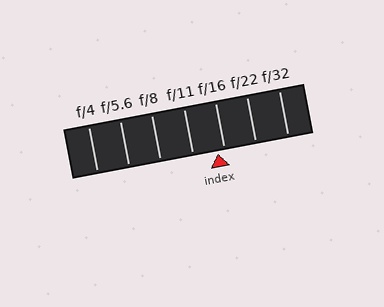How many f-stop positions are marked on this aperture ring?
There are 7 f-stop positions marked.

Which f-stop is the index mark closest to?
The index mark is closest to f/16.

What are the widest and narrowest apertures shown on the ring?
The widest aperture shown is f/4 and the narrowest is f/32.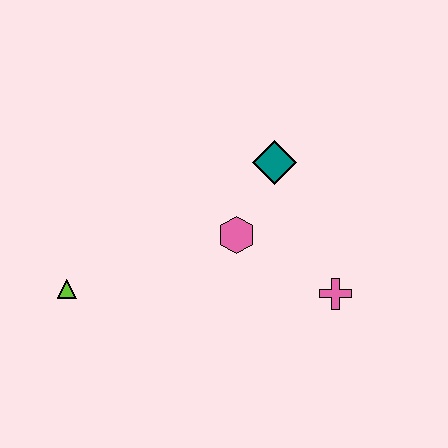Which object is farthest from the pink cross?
The lime triangle is farthest from the pink cross.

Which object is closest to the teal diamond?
The pink hexagon is closest to the teal diamond.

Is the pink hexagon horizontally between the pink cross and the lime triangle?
Yes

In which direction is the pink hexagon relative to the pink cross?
The pink hexagon is to the left of the pink cross.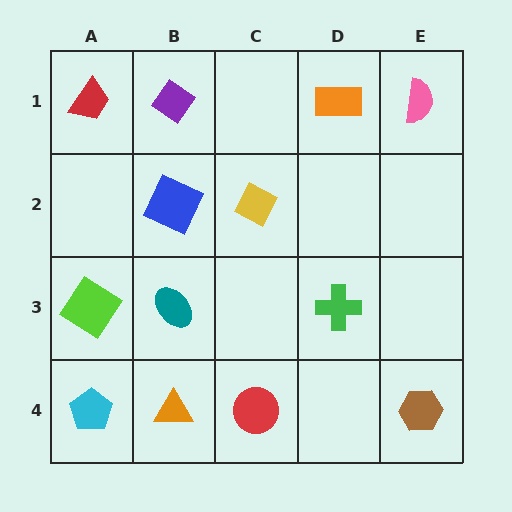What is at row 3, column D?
A green cross.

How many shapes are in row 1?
4 shapes.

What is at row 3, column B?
A teal ellipse.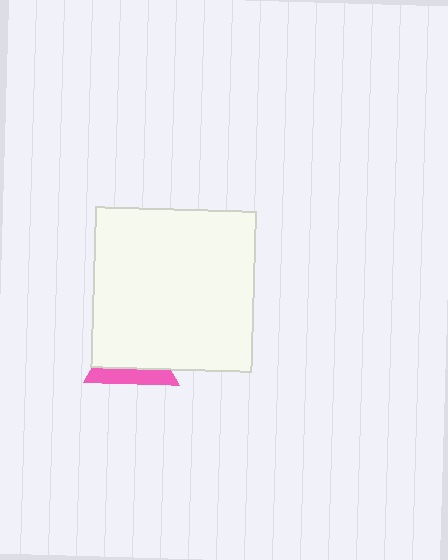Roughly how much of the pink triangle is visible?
A small part of it is visible (roughly 34%).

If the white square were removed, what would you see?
You would see the complete pink triangle.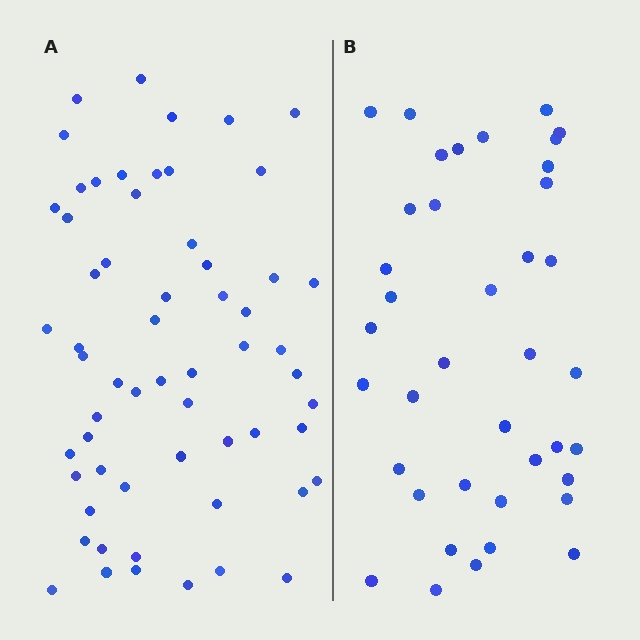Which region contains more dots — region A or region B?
Region A (the left region) has more dots.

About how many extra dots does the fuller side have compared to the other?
Region A has approximately 20 more dots than region B.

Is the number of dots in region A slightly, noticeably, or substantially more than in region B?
Region A has substantially more. The ratio is roughly 1.5 to 1.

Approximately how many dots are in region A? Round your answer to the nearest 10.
About 60 dots.